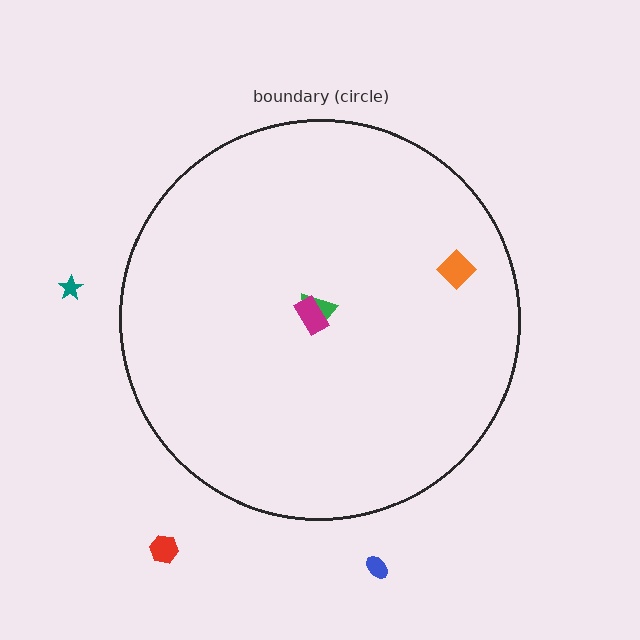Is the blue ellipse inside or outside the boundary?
Outside.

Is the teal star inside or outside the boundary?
Outside.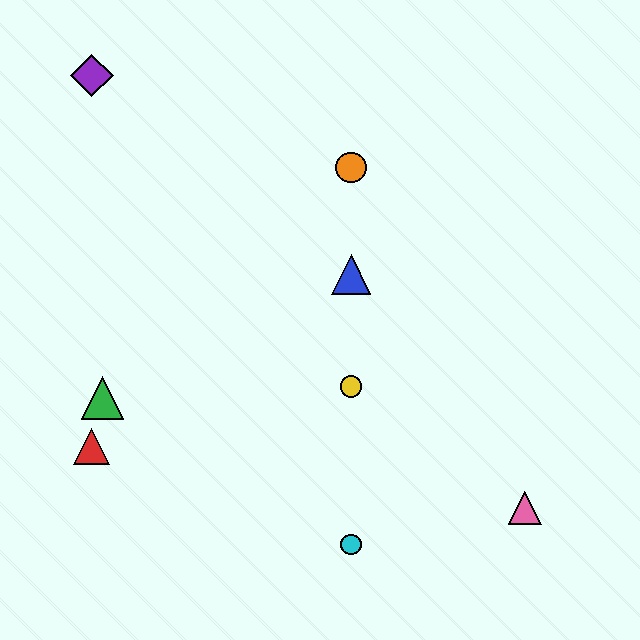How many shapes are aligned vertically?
4 shapes (the blue triangle, the yellow circle, the orange circle, the cyan circle) are aligned vertically.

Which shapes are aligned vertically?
The blue triangle, the yellow circle, the orange circle, the cyan circle are aligned vertically.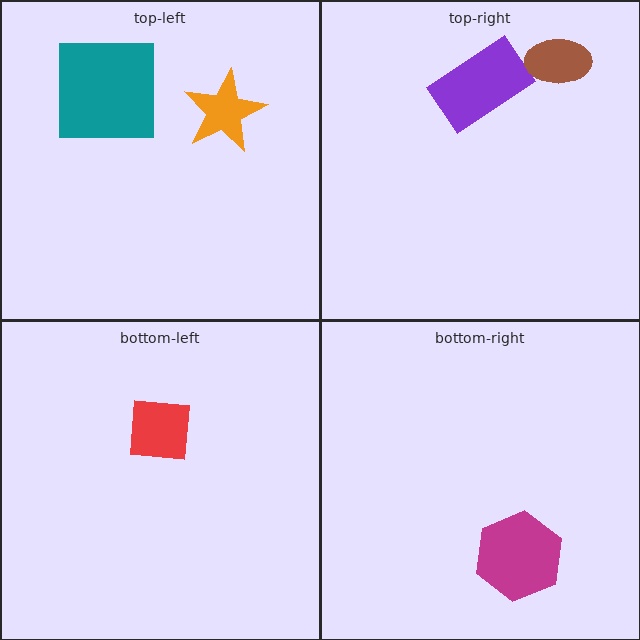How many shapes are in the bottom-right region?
1.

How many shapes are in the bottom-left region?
1.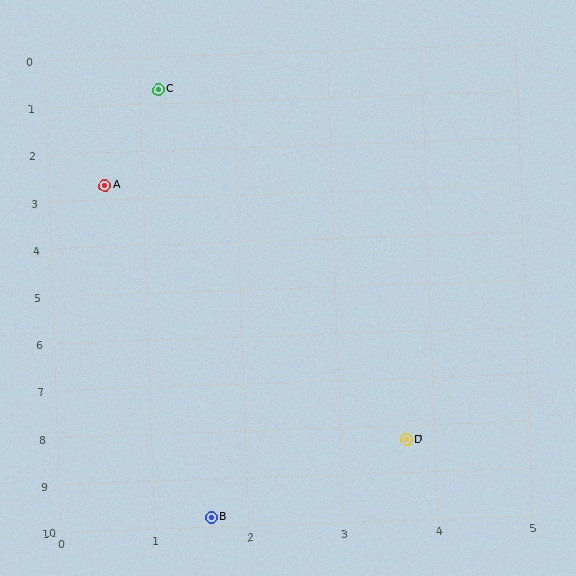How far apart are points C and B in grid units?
Points C and B are about 9.1 grid units apart.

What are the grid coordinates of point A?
Point A is at approximately (0.6, 2.7).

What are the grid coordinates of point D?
Point D is at approximately (3.7, 8.3).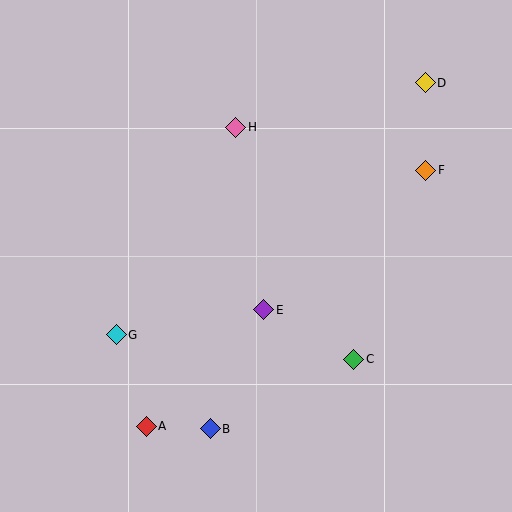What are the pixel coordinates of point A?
Point A is at (146, 426).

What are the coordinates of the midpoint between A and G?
The midpoint between A and G is at (131, 380).